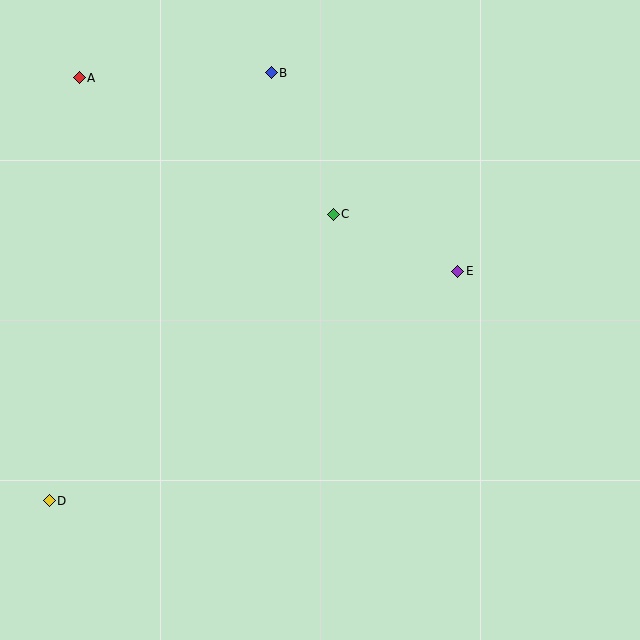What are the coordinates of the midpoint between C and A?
The midpoint between C and A is at (206, 146).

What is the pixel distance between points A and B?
The distance between A and B is 192 pixels.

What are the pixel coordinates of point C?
Point C is at (333, 214).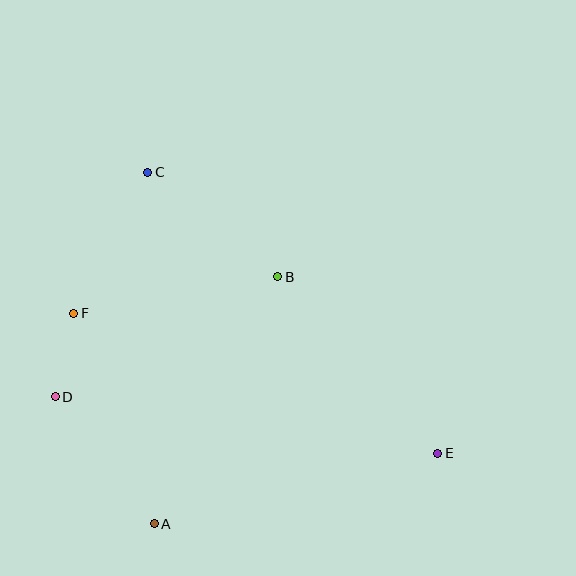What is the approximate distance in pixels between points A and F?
The distance between A and F is approximately 225 pixels.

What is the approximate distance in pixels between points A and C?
The distance between A and C is approximately 352 pixels.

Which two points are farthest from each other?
Points C and E are farthest from each other.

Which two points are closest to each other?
Points D and F are closest to each other.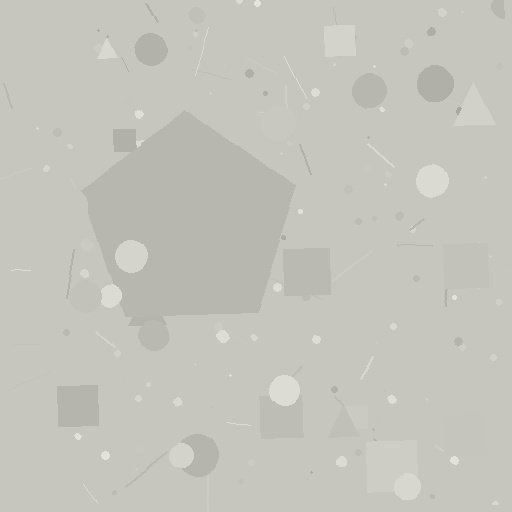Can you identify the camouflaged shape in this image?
The camouflaged shape is a pentagon.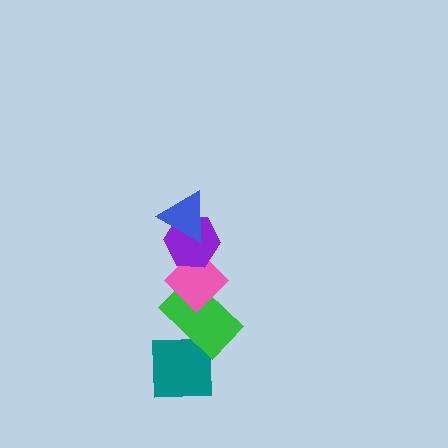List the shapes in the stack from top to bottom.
From top to bottom: the blue triangle, the purple hexagon, the pink diamond, the green rectangle, the teal square.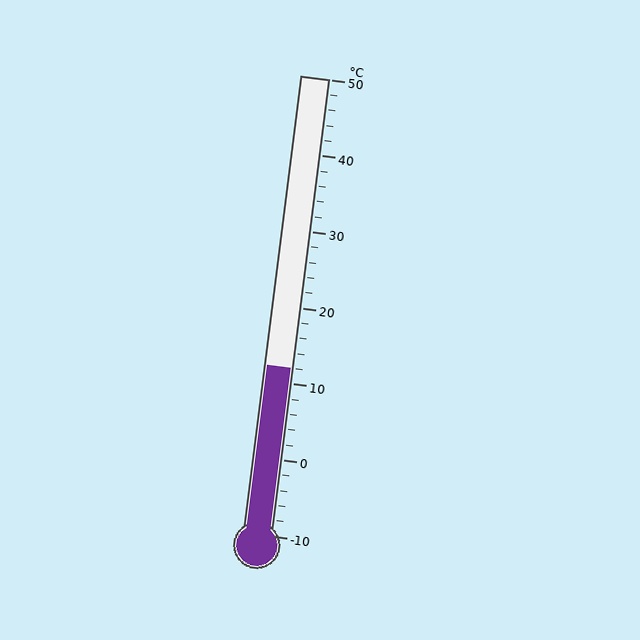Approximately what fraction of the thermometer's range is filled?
The thermometer is filled to approximately 35% of its range.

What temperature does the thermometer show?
The thermometer shows approximately 12°C.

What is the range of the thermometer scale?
The thermometer scale ranges from -10°C to 50°C.